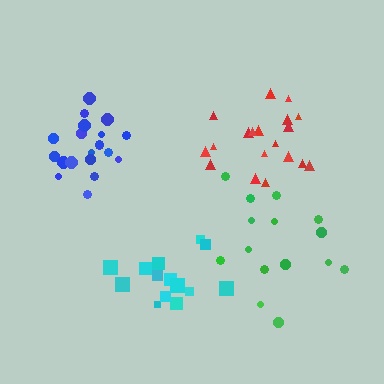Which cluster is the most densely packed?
Blue.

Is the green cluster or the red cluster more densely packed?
Red.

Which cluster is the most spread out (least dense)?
Green.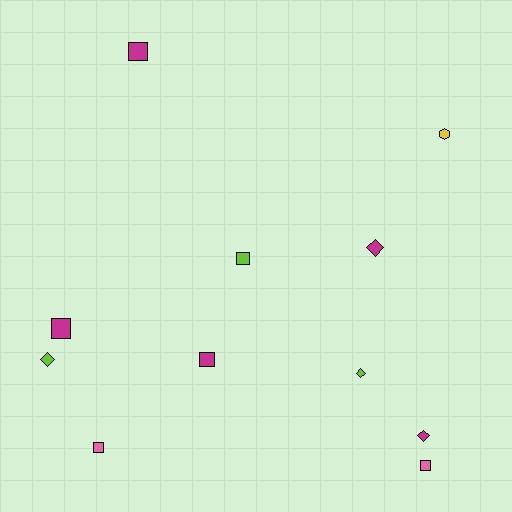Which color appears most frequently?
Magenta, with 5 objects.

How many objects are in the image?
There are 11 objects.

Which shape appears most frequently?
Square, with 6 objects.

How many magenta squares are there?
There are 3 magenta squares.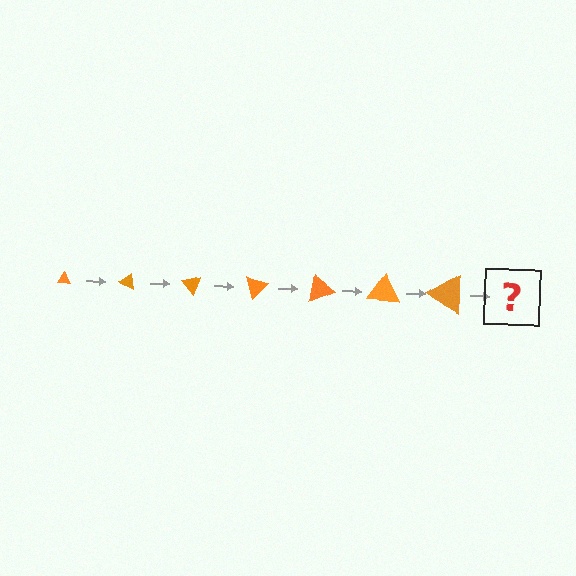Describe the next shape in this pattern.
It should be a triangle, larger than the previous one and rotated 175 degrees from the start.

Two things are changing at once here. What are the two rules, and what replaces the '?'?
The two rules are that the triangle grows larger each step and it rotates 25 degrees each step. The '?' should be a triangle, larger than the previous one and rotated 175 degrees from the start.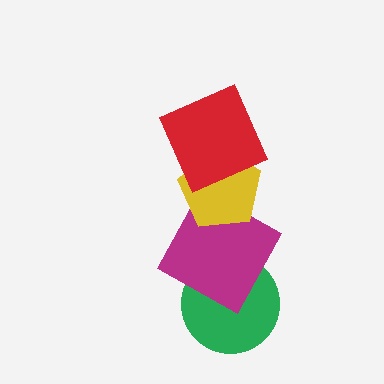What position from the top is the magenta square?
The magenta square is 3rd from the top.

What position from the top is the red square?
The red square is 1st from the top.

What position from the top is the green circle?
The green circle is 4th from the top.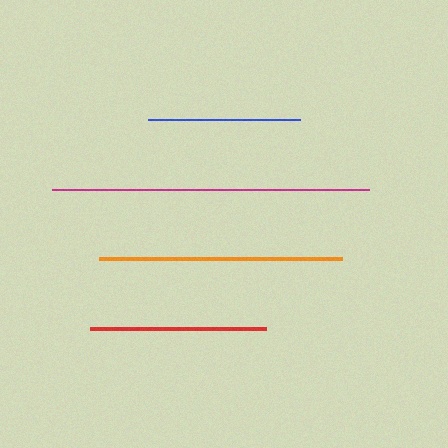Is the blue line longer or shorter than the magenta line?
The magenta line is longer than the blue line.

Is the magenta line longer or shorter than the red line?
The magenta line is longer than the red line.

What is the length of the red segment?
The red segment is approximately 177 pixels long.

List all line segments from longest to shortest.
From longest to shortest: magenta, orange, red, blue.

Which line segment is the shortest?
The blue line is the shortest at approximately 151 pixels.